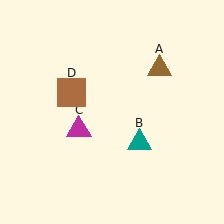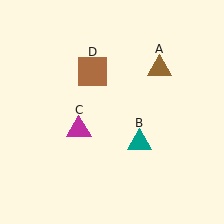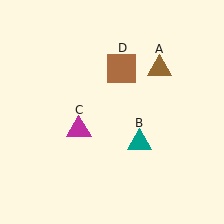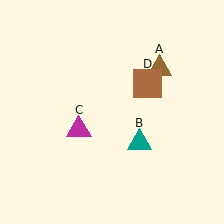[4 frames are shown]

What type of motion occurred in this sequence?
The brown square (object D) rotated clockwise around the center of the scene.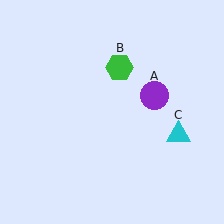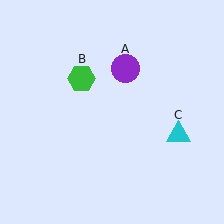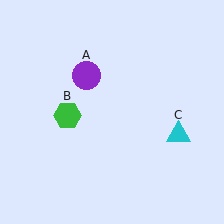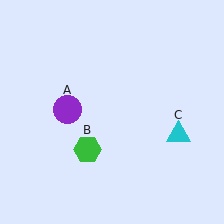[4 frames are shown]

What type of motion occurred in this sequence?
The purple circle (object A), green hexagon (object B) rotated counterclockwise around the center of the scene.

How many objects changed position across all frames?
2 objects changed position: purple circle (object A), green hexagon (object B).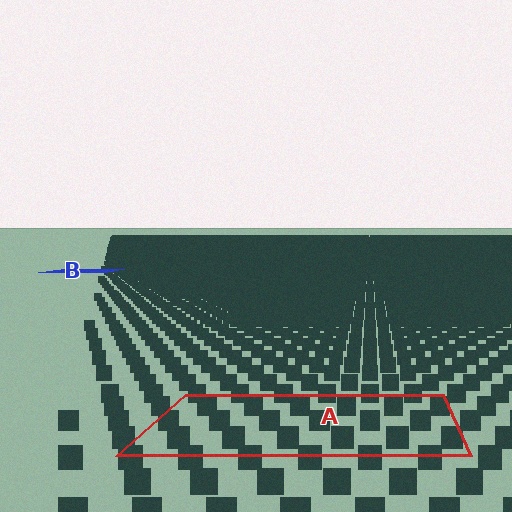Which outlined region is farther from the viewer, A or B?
Region B is farther from the viewer — the texture elements inside it appear smaller and more densely packed.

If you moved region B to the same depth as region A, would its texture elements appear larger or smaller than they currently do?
They would appear larger. At a closer depth, the same texture elements are projected at a bigger on-screen size.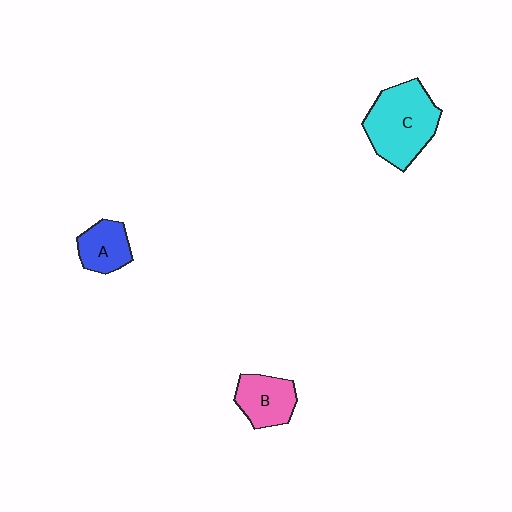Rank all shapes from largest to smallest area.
From largest to smallest: C (cyan), B (pink), A (blue).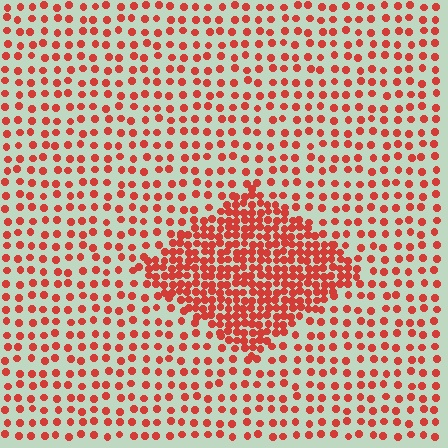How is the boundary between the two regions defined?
The boundary is defined by a change in element density (approximately 2.5x ratio). All elements are the same color, size, and shape.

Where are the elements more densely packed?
The elements are more densely packed inside the diamond boundary.